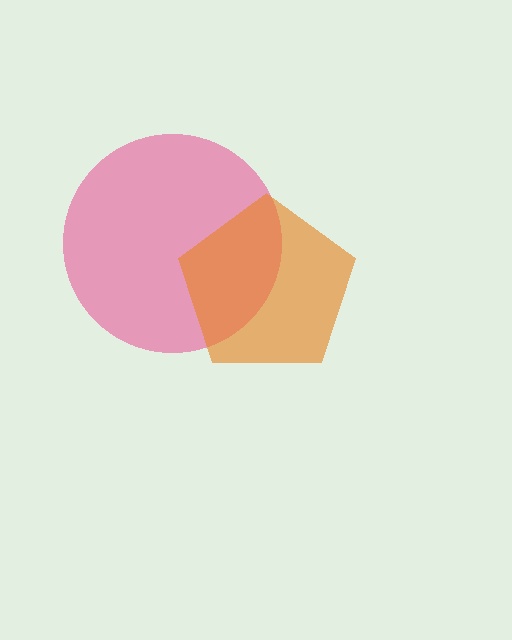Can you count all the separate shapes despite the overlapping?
Yes, there are 2 separate shapes.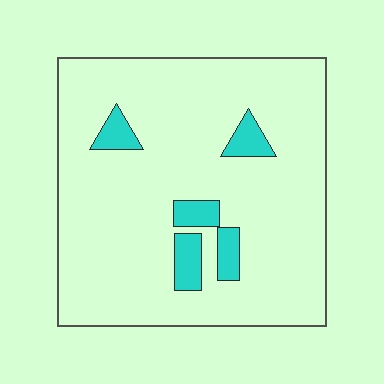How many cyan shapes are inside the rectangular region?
5.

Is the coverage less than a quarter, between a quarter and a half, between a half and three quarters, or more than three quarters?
Less than a quarter.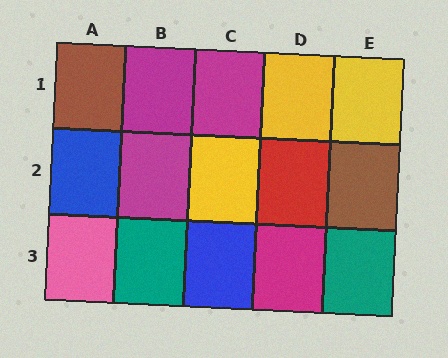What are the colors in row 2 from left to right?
Blue, magenta, yellow, red, brown.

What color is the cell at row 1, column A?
Brown.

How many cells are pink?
1 cell is pink.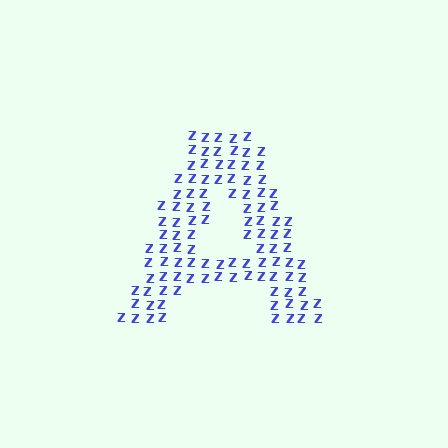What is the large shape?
The large shape is the letter A.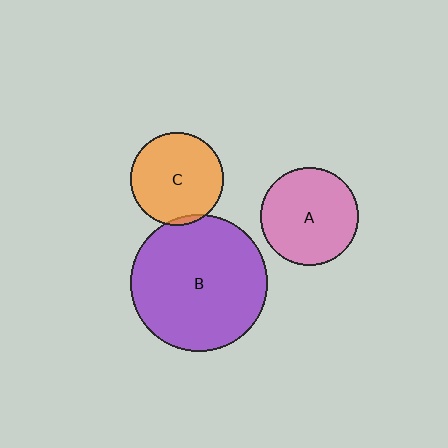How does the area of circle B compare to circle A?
Approximately 1.9 times.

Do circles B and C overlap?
Yes.